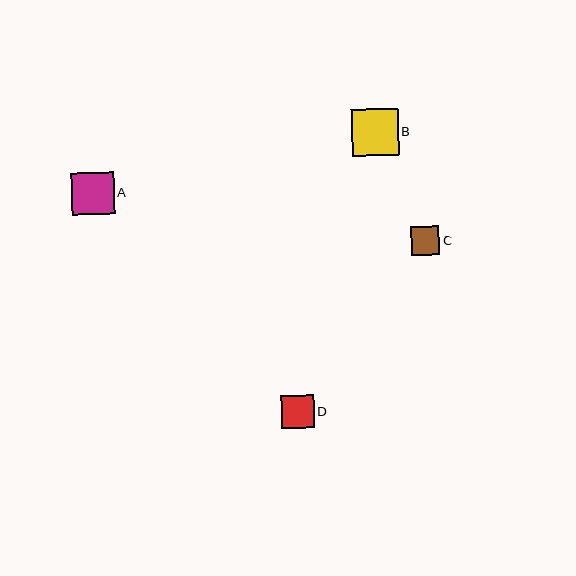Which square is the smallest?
Square C is the smallest with a size of approximately 29 pixels.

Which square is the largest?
Square B is the largest with a size of approximately 47 pixels.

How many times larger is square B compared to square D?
Square B is approximately 1.4 times the size of square D.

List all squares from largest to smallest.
From largest to smallest: B, A, D, C.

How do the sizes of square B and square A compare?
Square B and square A are approximately the same size.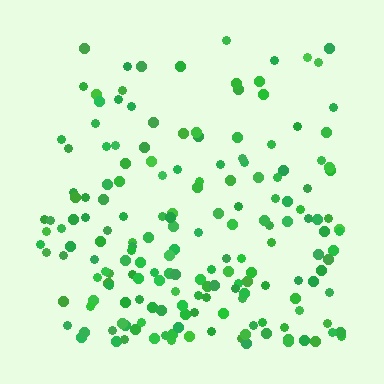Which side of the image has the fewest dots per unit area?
The top.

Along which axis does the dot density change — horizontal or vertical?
Vertical.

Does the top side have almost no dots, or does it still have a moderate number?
Still a moderate number, just noticeably fewer than the bottom.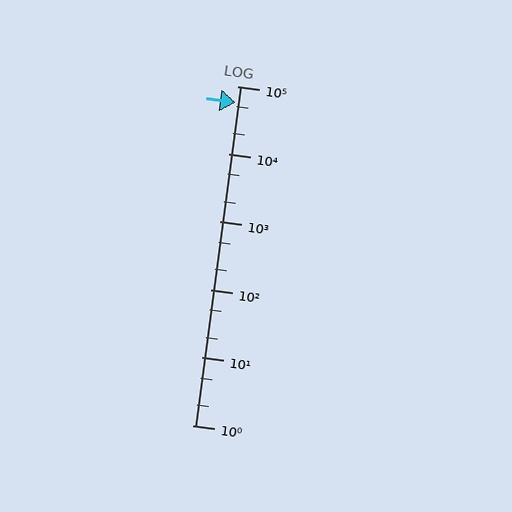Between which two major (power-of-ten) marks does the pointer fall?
The pointer is between 10000 and 100000.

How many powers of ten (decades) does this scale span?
The scale spans 5 decades, from 1 to 100000.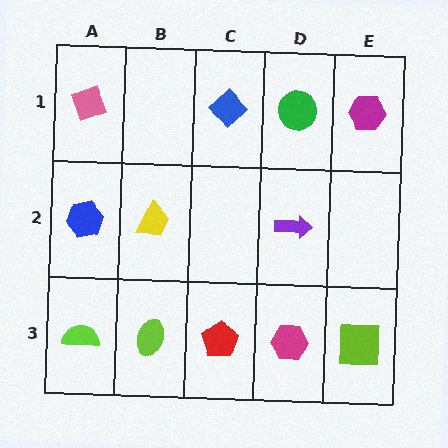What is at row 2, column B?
A yellow trapezoid.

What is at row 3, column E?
A lime square.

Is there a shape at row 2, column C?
No, that cell is empty.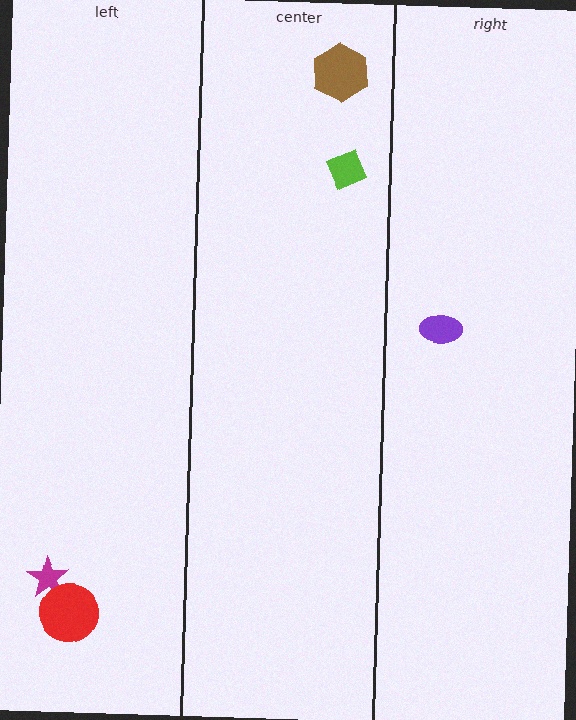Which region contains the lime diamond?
The center region.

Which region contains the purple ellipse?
The right region.